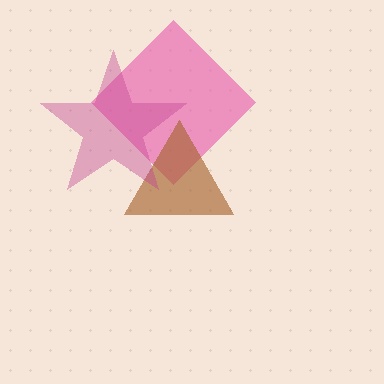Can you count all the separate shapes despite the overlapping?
Yes, there are 3 separate shapes.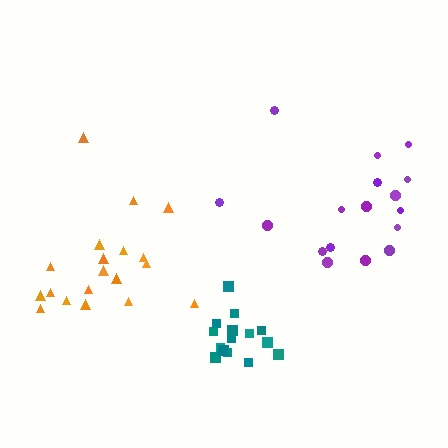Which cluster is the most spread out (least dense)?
Purple.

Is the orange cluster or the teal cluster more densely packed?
Teal.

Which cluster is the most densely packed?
Teal.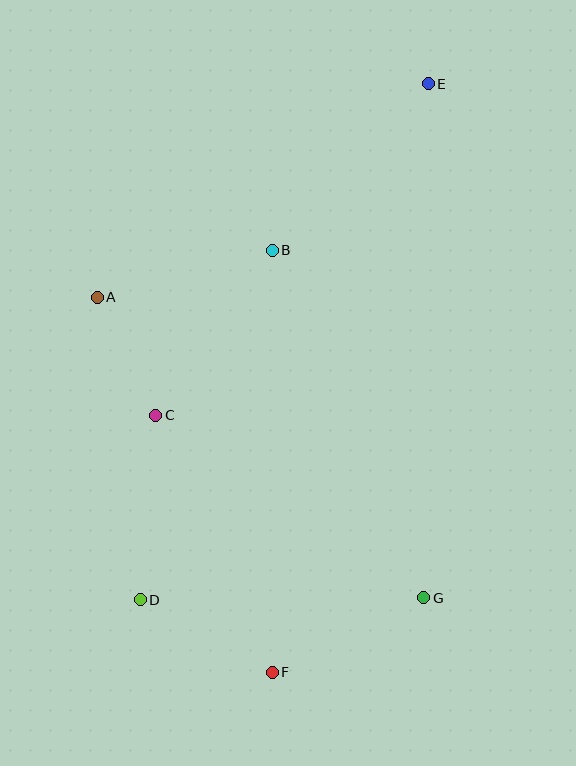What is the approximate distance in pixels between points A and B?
The distance between A and B is approximately 181 pixels.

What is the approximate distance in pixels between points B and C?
The distance between B and C is approximately 202 pixels.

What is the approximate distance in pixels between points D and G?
The distance between D and G is approximately 283 pixels.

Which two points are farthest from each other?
Points E and F are farthest from each other.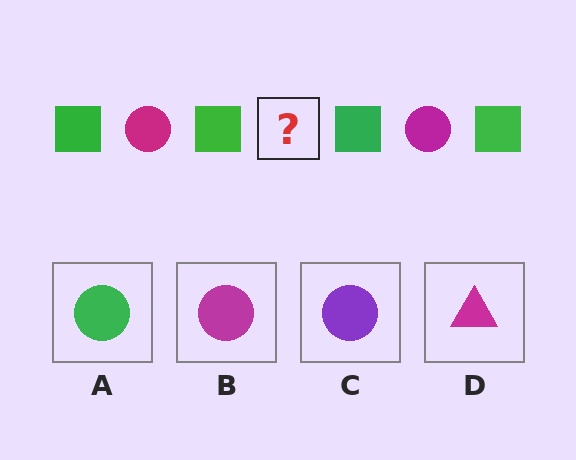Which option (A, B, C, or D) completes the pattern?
B.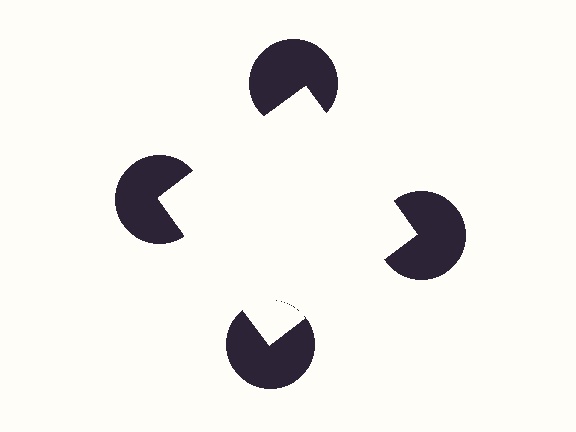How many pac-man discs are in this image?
There are 4 — one at each vertex of the illusory square.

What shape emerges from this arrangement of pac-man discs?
An illusory square — its edges are inferred from the aligned wedge cuts in the pac-man discs, not physically drawn.